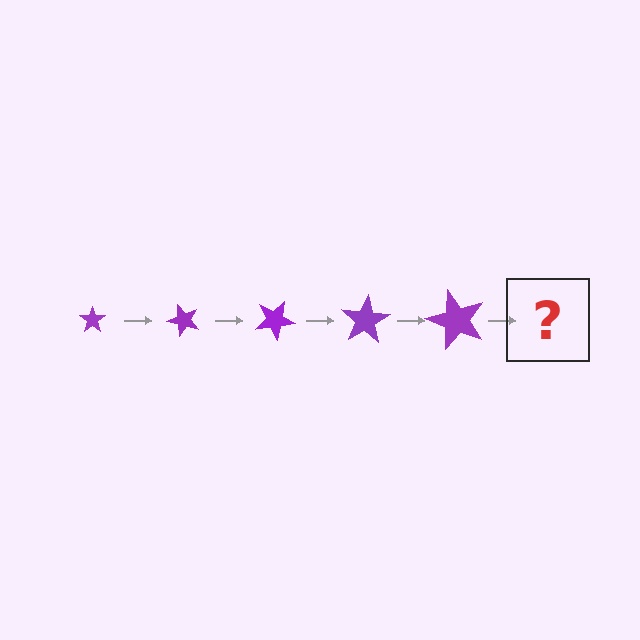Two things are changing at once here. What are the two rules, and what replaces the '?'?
The two rules are that the star grows larger each step and it rotates 50 degrees each step. The '?' should be a star, larger than the previous one and rotated 250 degrees from the start.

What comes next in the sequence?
The next element should be a star, larger than the previous one and rotated 250 degrees from the start.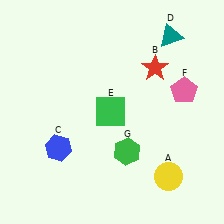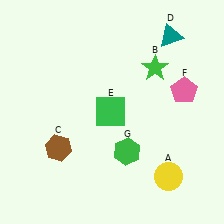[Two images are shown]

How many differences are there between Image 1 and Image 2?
There are 2 differences between the two images.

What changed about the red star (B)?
In Image 1, B is red. In Image 2, it changed to green.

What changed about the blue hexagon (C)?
In Image 1, C is blue. In Image 2, it changed to brown.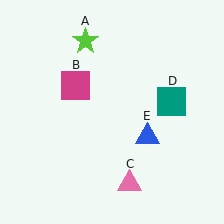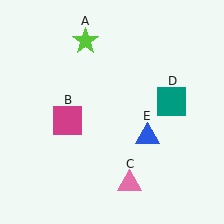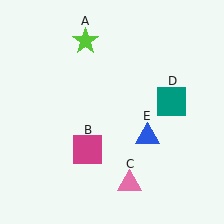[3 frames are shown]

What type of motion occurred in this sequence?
The magenta square (object B) rotated counterclockwise around the center of the scene.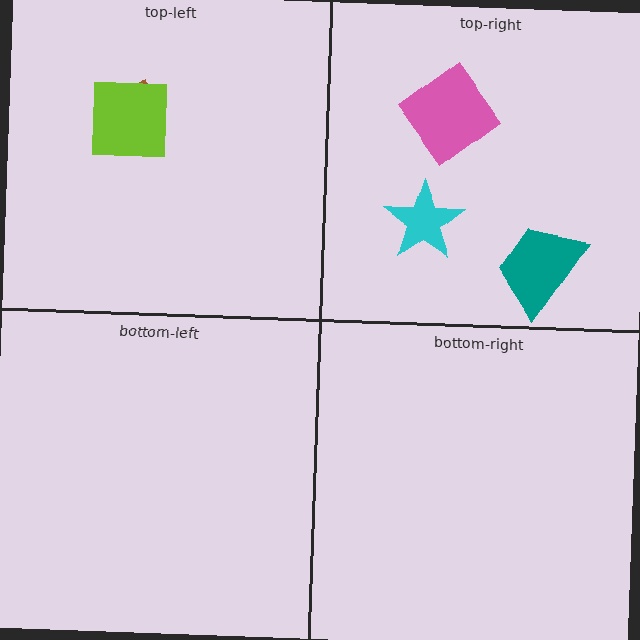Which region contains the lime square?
The top-left region.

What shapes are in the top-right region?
The pink diamond, the teal trapezoid, the cyan star.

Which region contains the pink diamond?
The top-right region.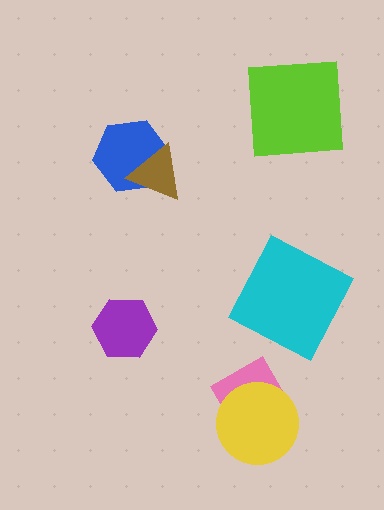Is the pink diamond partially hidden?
Yes, it is partially covered by another shape.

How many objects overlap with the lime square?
0 objects overlap with the lime square.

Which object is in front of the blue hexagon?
The brown triangle is in front of the blue hexagon.